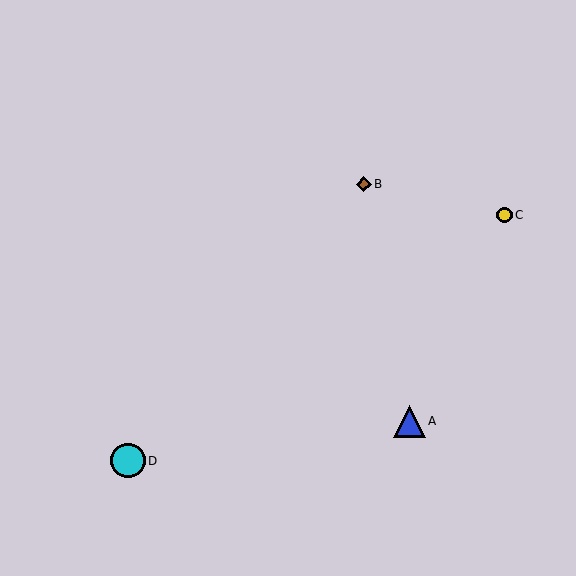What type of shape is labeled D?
Shape D is a cyan circle.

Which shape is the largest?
The cyan circle (labeled D) is the largest.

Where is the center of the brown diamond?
The center of the brown diamond is at (364, 184).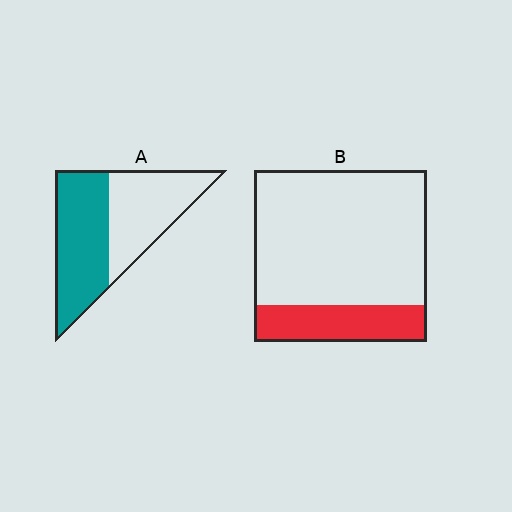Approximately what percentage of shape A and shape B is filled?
A is approximately 55% and B is approximately 20%.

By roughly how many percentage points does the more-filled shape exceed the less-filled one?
By roughly 30 percentage points (A over B).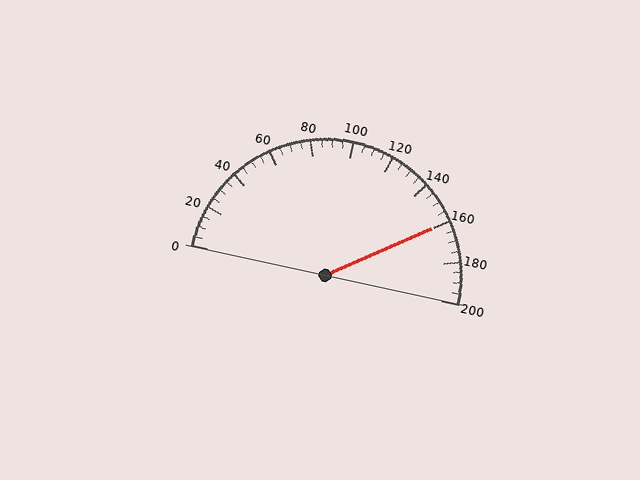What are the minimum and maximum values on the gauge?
The gauge ranges from 0 to 200.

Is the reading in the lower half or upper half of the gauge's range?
The reading is in the upper half of the range (0 to 200).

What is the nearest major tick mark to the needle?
The nearest major tick mark is 160.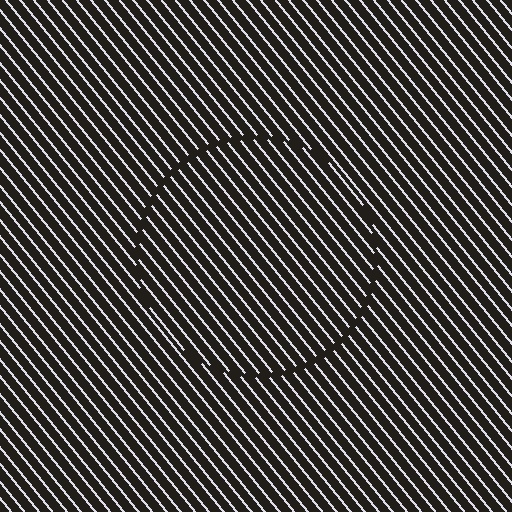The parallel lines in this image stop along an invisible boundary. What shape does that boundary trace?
An illusory circle. The interior of the shape contains the same grating, shifted by half a period — the contour is defined by the phase discontinuity where line-ends from the inner and outer gratings abut.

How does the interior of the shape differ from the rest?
The interior of the shape contains the same grating, shifted by half a period — the contour is defined by the phase discontinuity where line-ends from the inner and outer gratings abut.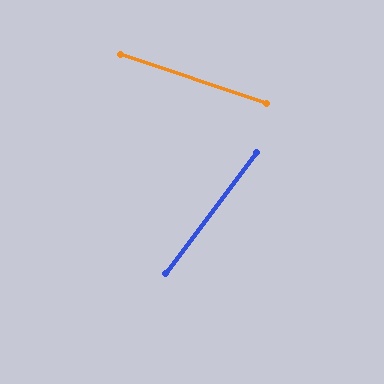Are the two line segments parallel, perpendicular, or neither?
Neither parallel nor perpendicular — they differ by about 72°.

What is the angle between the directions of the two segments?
Approximately 72 degrees.